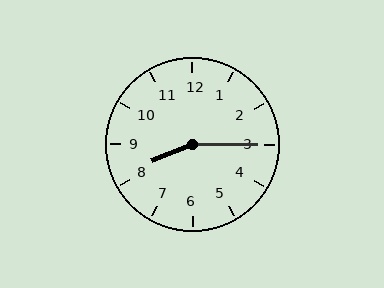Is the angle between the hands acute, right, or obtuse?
It is obtuse.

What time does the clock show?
8:15.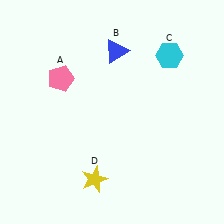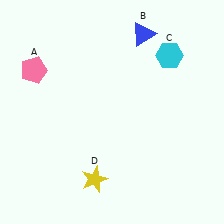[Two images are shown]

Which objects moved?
The objects that moved are: the pink pentagon (A), the blue triangle (B).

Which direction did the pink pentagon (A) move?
The pink pentagon (A) moved left.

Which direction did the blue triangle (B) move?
The blue triangle (B) moved right.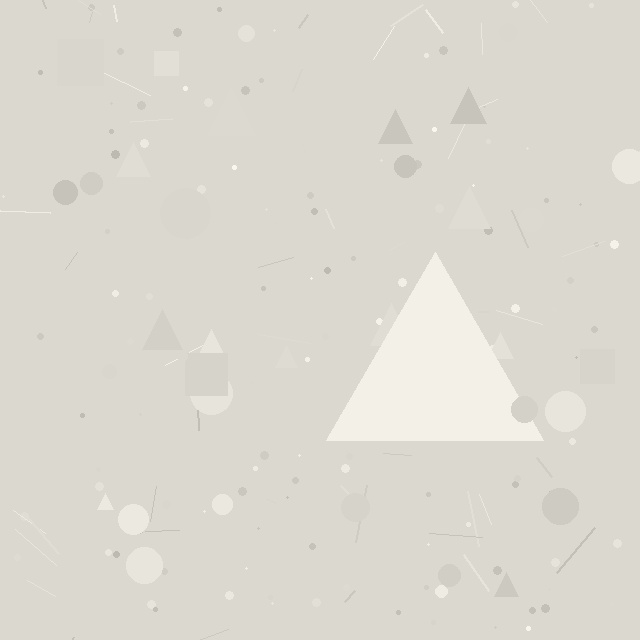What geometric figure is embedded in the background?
A triangle is embedded in the background.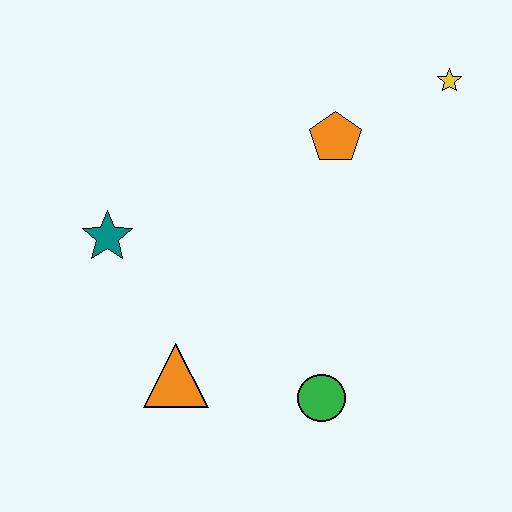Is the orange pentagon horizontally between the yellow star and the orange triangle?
Yes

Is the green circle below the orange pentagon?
Yes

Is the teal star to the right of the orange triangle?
No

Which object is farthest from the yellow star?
The orange triangle is farthest from the yellow star.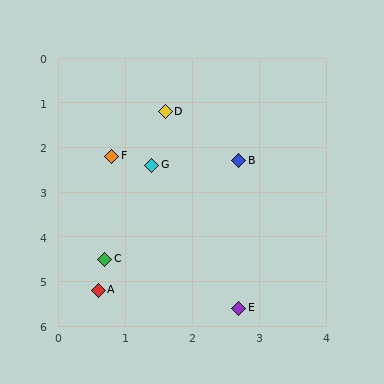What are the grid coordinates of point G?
Point G is at approximately (1.4, 2.4).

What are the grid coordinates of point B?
Point B is at approximately (2.7, 2.3).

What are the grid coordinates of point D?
Point D is at approximately (1.6, 1.2).